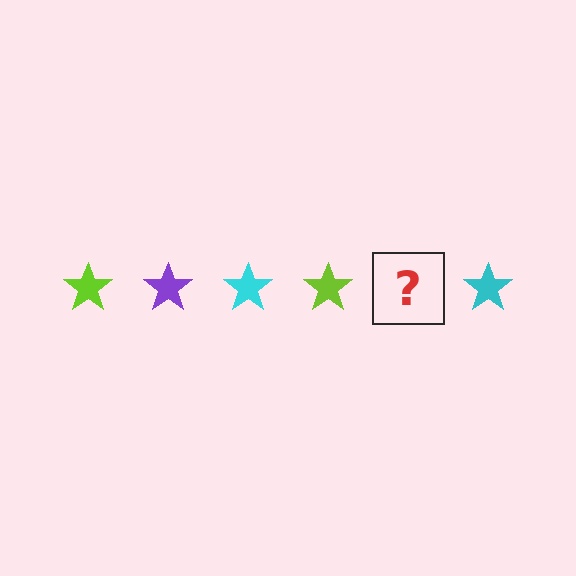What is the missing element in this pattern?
The missing element is a purple star.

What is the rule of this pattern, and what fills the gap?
The rule is that the pattern cycles through lime, purple, cyan stars. The gap should be filled with a purple star.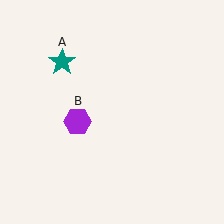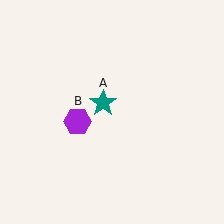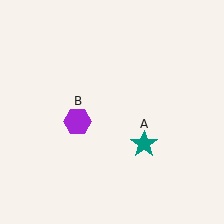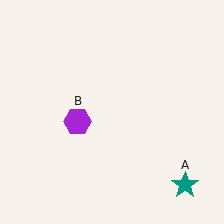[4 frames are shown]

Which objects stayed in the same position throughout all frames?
Purple hexagon (object B) remained stationary.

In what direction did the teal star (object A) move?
The teal star (object A) moved down and to the right.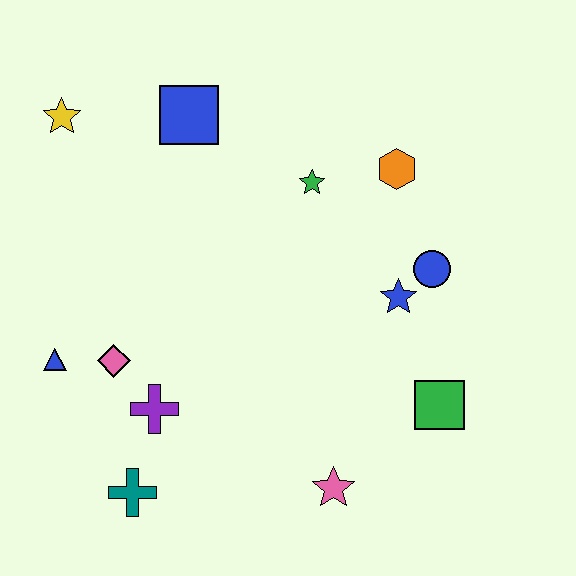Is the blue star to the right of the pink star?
Yes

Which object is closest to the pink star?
The green square is closest to the pink star.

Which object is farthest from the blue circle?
The yellow star is farthest from the blue circle.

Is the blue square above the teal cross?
Yes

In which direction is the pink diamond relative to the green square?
The pink diamond is to the left of the green square.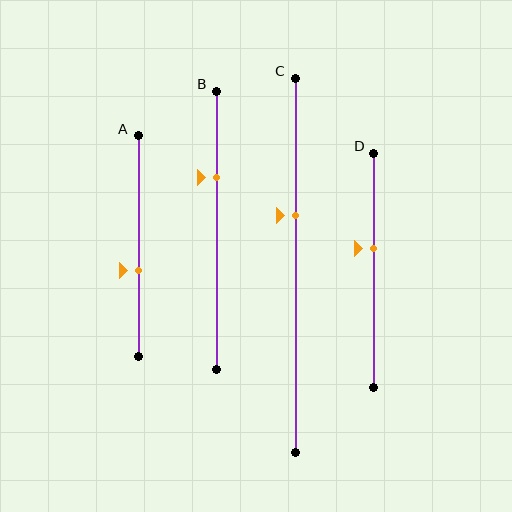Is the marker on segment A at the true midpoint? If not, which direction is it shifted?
No, the marker on segment A is shifted downward by about 11% of the segment length.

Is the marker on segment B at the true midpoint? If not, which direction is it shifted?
No, the marker on segment B is shifted upward by about 19% of the segment length.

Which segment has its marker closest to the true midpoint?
Segment D has its marker closest to the true midpoint.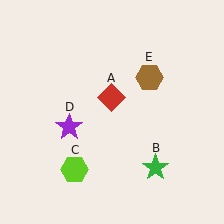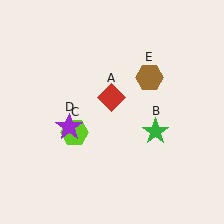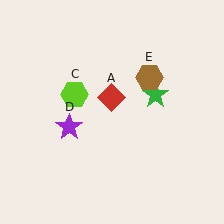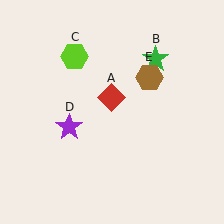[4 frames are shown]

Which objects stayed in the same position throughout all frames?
Red diamond (object A) and purple star (object D) and brown hexagon (object E) remained stationary.